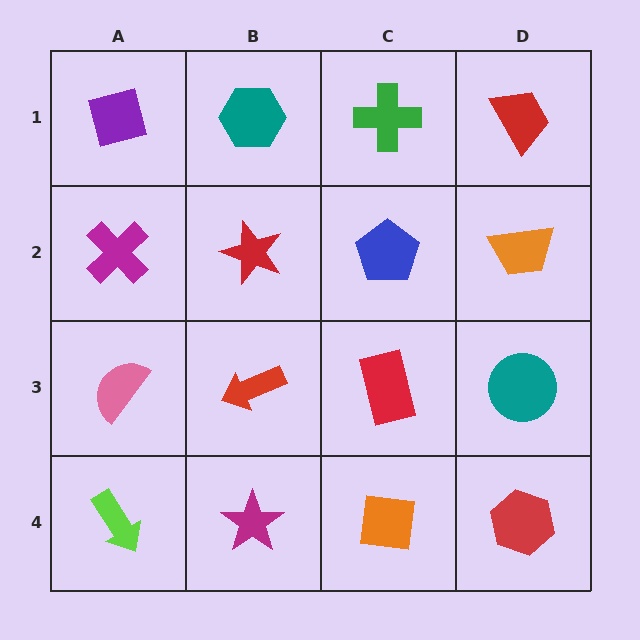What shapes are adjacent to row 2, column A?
A purple diamond (row 1, column A), a pink semicircle (row 3, column A), a red star (row 2, column B).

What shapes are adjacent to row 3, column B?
A red star (row 2, column B), a magenta star (row 4, column B), a pink semicircle (row 3, column A), a red rectangle (row 3, column C).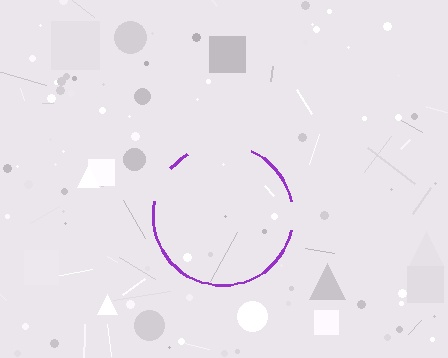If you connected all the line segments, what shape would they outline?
They would outline a circle.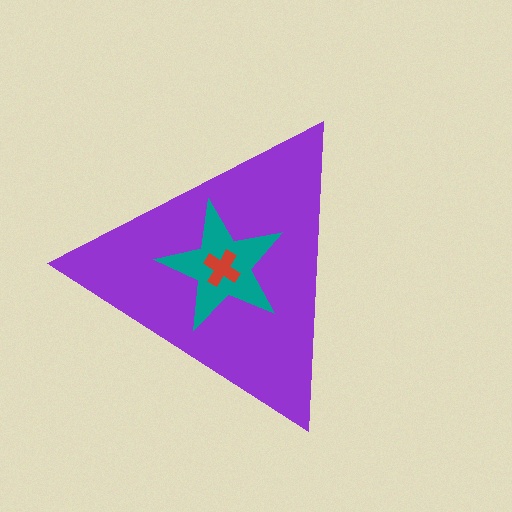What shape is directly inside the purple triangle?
The teal star.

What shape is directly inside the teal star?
The red cross.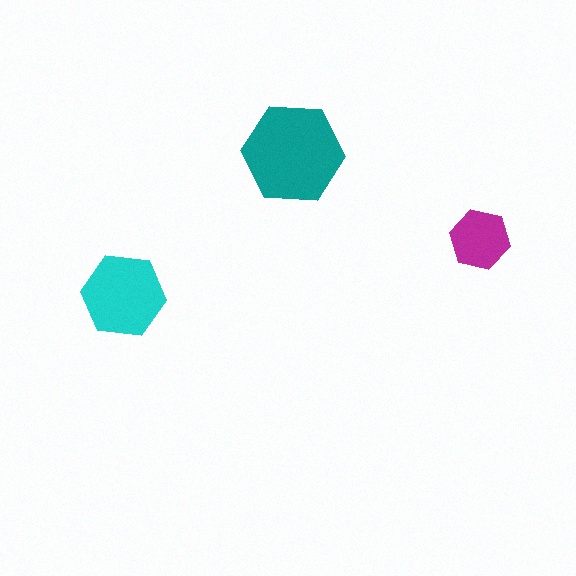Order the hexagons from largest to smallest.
the teal one, the cyan one, the magenta one.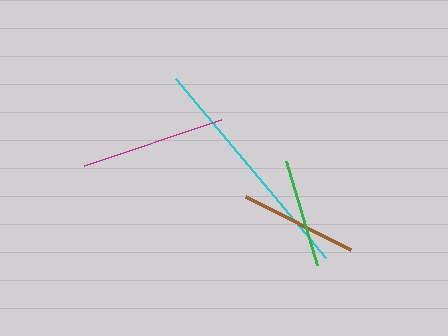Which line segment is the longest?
The cyan line is the longest at approximately 234 pixels.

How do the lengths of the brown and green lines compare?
The brown and green lines are approximately the same length.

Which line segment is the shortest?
The green line is the shortest at approximately 109 pixels.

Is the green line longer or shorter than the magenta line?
The magenta line is longer than the green line.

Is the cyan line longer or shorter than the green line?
The cyan line is longer than the green line.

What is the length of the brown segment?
The brown segment is approximately 117 pixels long.